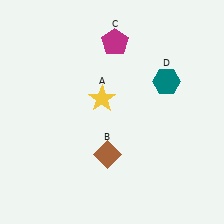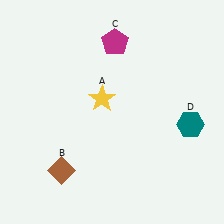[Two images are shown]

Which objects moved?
The objects that moved are: the brown diamond (B), the teal hexagon (D).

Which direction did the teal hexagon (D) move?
The teal hexagon (D) moved down.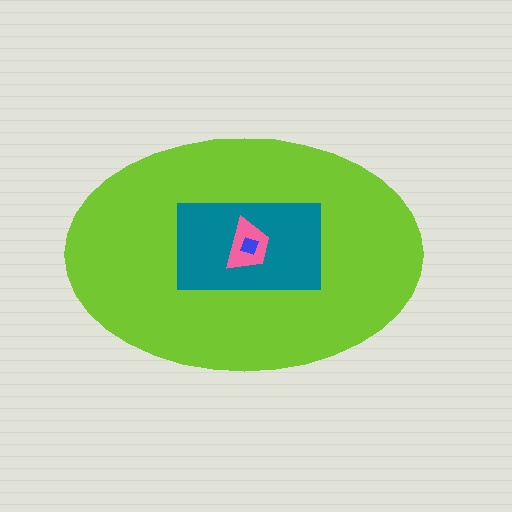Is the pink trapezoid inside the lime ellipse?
Yes.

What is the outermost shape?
The lime ellipse.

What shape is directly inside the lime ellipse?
The teal rectangle.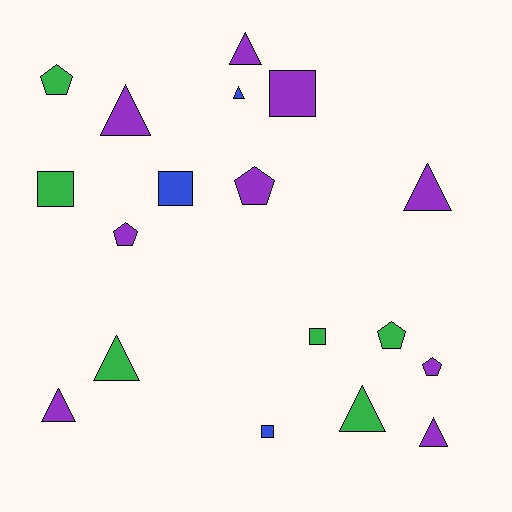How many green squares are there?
There are 2 green squares.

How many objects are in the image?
There are 18 objects.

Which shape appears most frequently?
Triangle, with 8 objects.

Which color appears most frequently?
Purple, with 9 objects.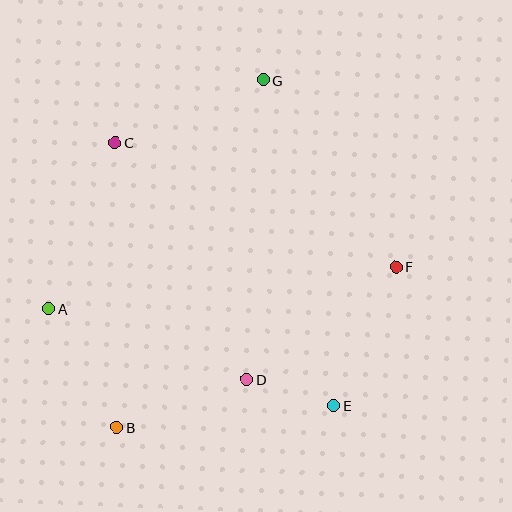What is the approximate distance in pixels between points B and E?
The distance between B and E is approximately 218 pixels.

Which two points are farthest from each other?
Points B and G are farthest from each other.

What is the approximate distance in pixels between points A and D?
The distance between A and D is approximately 211 pixels.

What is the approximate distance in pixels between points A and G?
The distance between A and G is approximately 314 pixels.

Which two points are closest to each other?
Points D and E are closest to each other.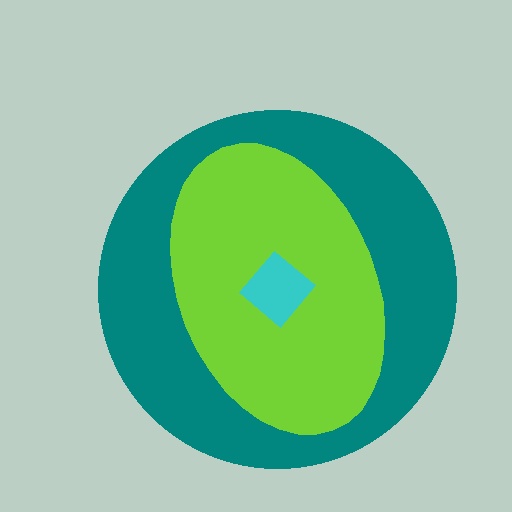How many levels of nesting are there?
3.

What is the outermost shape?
The teal circle.